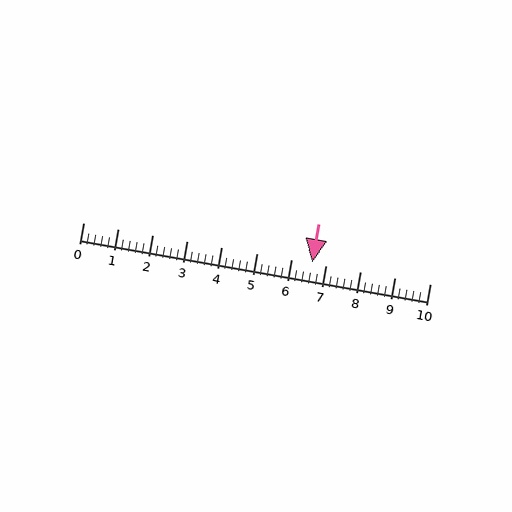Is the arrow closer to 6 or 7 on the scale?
The arrow is closer to 7.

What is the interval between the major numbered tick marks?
The major tick marks are spaced 1 units apart.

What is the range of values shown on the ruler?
The ruler shows values from 0 to 10.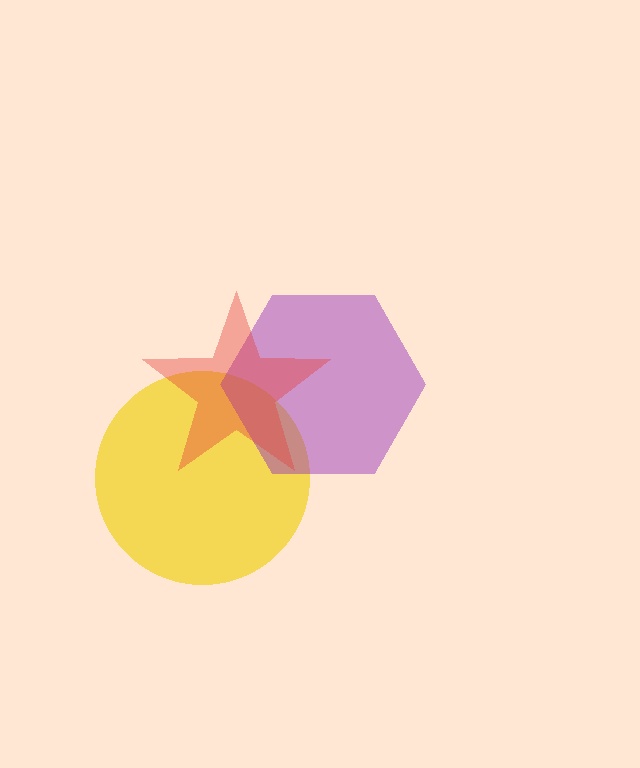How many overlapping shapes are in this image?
There are 3 overlapping shapes in the image.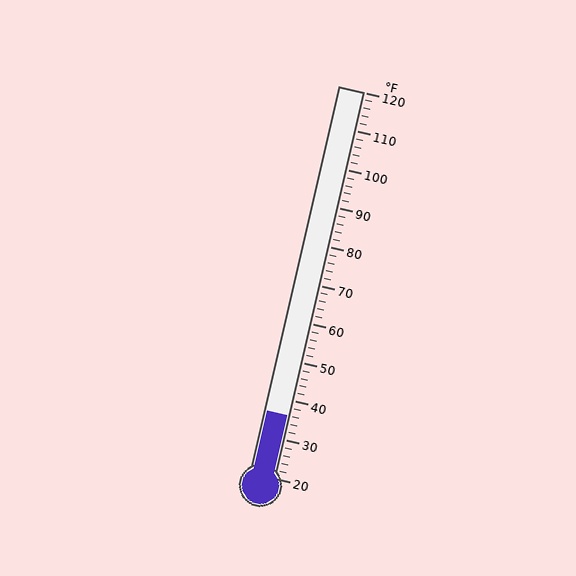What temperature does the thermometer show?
The thermometer shows approximately 36°F.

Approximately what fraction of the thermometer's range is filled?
The thermometer is filled to approximately 15% of its range.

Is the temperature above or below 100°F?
The temperature is below 100°F.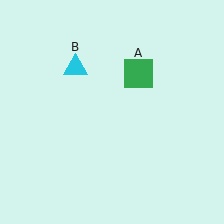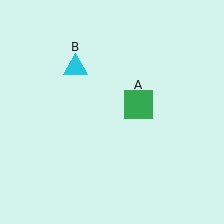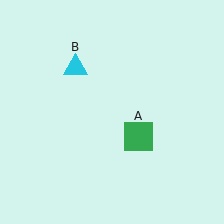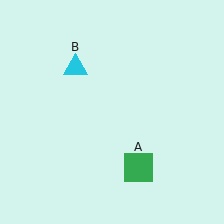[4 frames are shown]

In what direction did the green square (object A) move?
The green square (object A) moved down.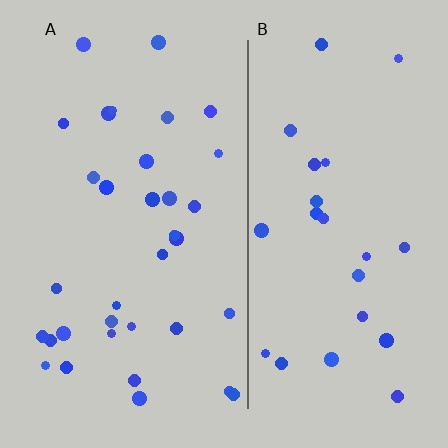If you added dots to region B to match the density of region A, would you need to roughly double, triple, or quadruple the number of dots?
Approximately double.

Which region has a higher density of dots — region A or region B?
A (the left).